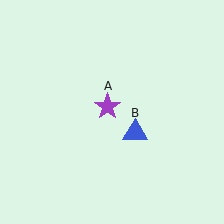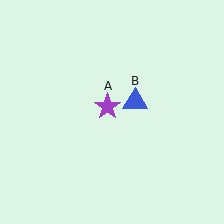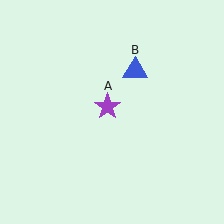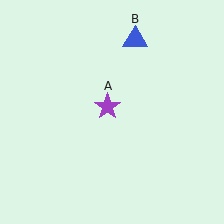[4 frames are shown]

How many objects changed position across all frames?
1 object changed position: blue triangle (object B).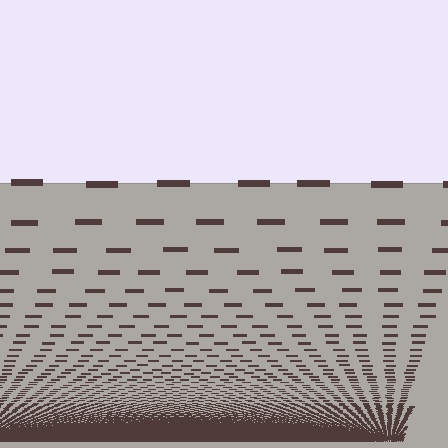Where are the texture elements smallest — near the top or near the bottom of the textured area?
Near the bottom.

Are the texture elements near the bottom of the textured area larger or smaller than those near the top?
Smaller. The gradient is inverted — elements near the bottom are smaller and denser.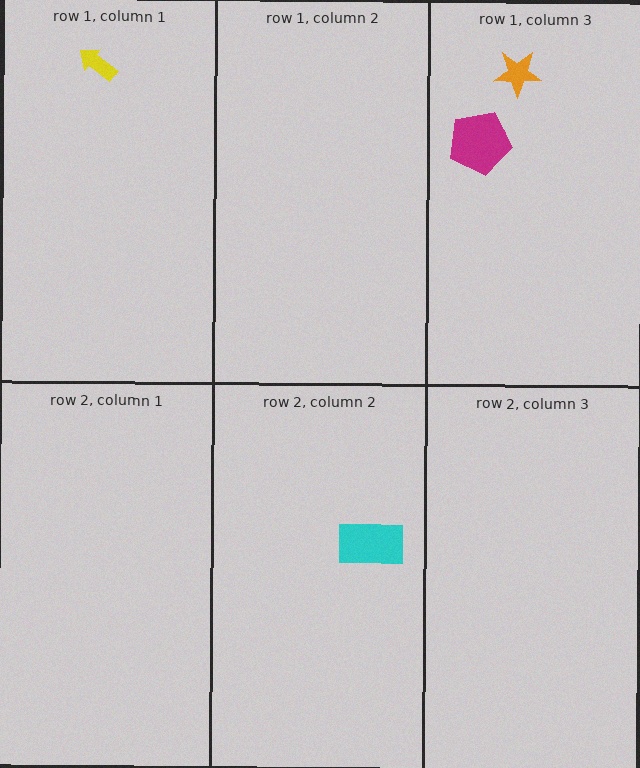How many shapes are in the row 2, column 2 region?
1.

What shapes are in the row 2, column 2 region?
The cyan rectangle.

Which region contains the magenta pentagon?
The row 1, column 3 region.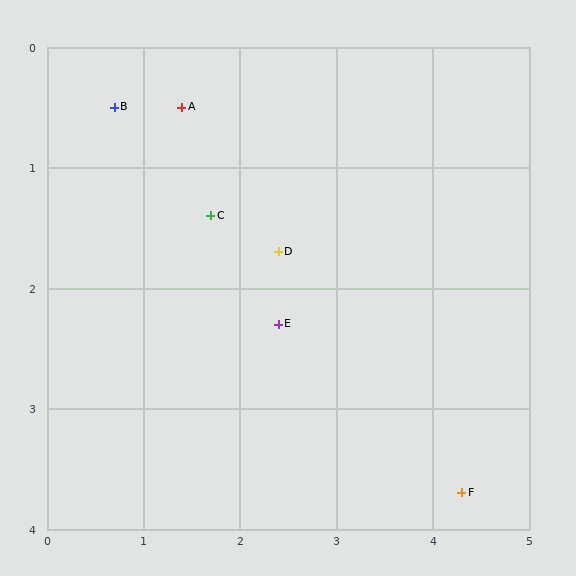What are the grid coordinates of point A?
Point A is at approximately (1.4, 0.5).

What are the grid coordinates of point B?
Point B is at approximately (0.7, 0.5).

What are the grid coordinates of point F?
Point F is at approximately (4.3, 3.7).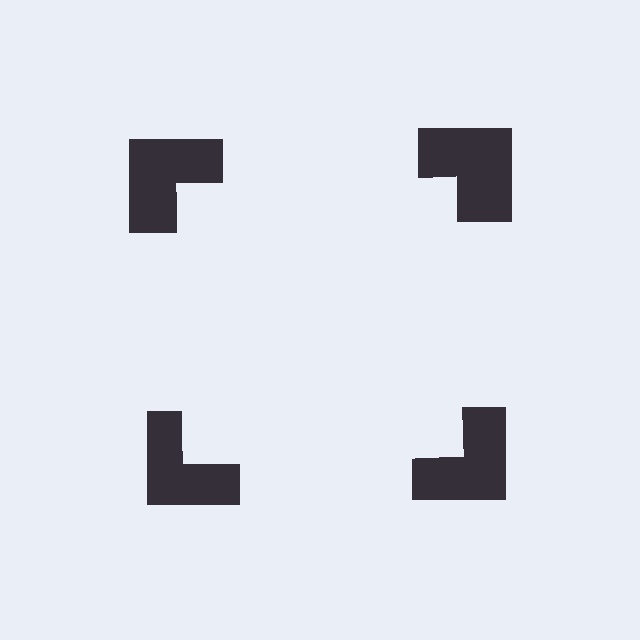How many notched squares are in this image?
There are 4 — one at each vertex of the illusory square.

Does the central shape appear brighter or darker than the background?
It typically appears slightly brighter than the background, even though no actual brightness change is drawn.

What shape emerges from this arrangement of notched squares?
An illusory square — its edges are inferred from the aligned wedge cuts in the notched squares, not physically drawn.